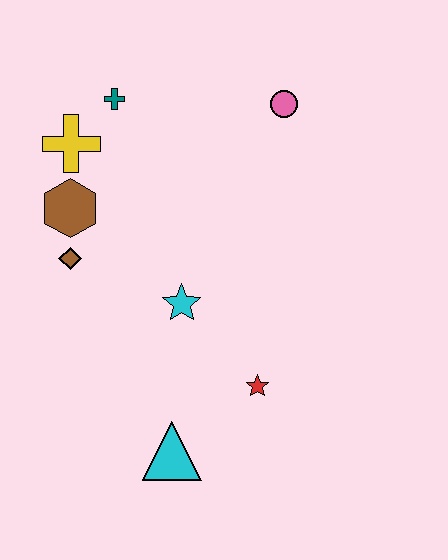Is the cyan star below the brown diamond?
Yes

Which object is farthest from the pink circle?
The cyan triangle is farthest from the pink circle.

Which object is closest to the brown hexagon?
The brown diamond is closest to the brown hexagon.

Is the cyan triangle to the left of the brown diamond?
No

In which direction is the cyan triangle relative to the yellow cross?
The cyan triangle is below the yellow cross.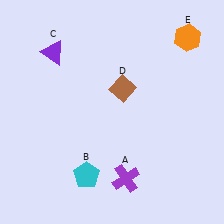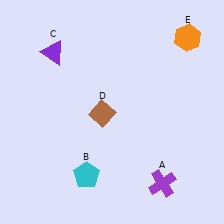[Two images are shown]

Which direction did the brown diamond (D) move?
The brown diamond (D) moved down.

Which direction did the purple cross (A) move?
The purple cross (A) moved right.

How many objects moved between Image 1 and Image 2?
2 objects moved between the two images.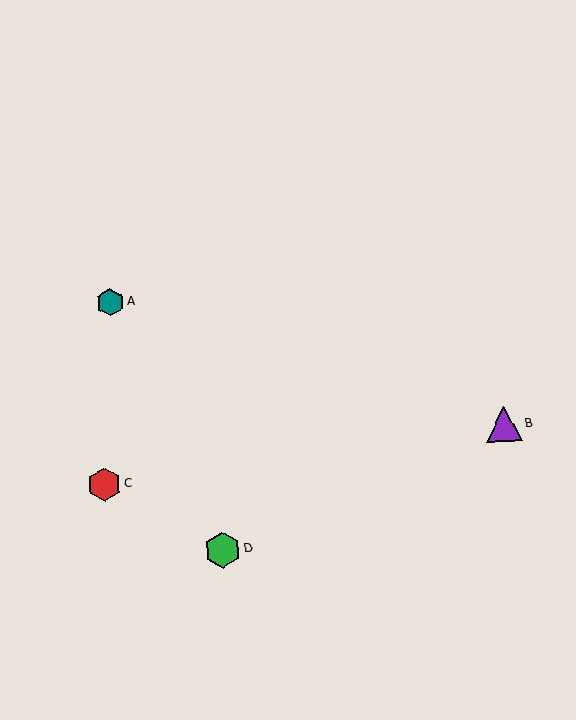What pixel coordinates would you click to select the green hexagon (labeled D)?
Click at (223, 550) to select the green hexagon D.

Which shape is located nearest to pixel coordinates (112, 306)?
The teal hexagon (labeled A) at (110, 302) is nearest to that location.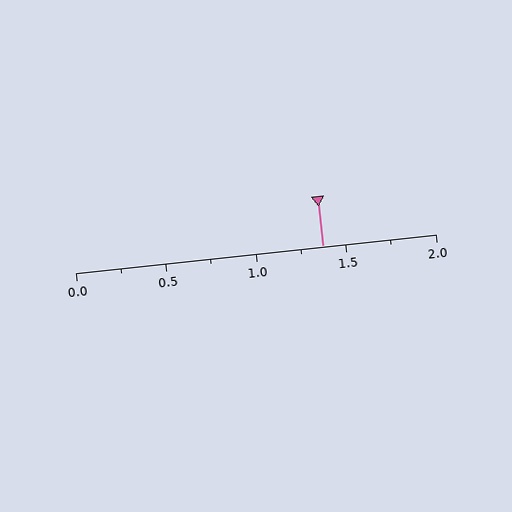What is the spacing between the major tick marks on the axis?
The major ticks are spaced 0.5 apart.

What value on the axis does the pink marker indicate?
The marker indicates approximately 1.38.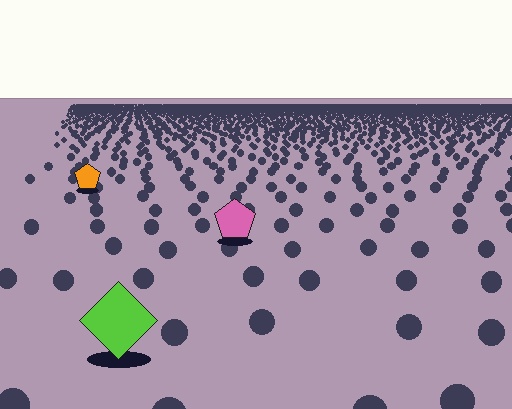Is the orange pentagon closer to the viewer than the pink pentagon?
No. The pink pentagon is closer — you can tell from the texture gradient: the ground texture is coarser near it.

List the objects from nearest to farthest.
From nearest to farthest: the lime diamond, the pink pentagon, the orange pentagon.